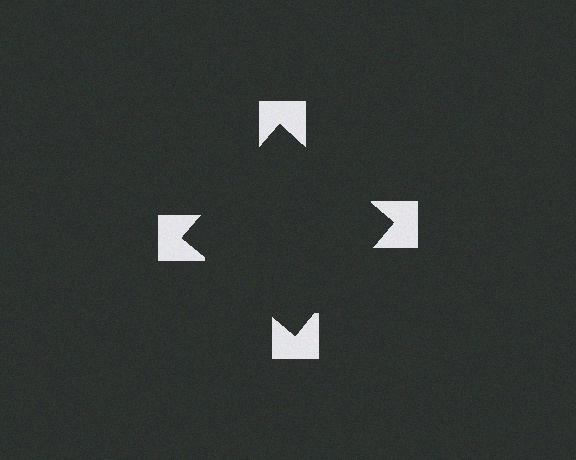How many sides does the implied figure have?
4 sides.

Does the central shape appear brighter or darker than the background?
It typically appears slightly darker than the background, even though no actual brightness change is drawn.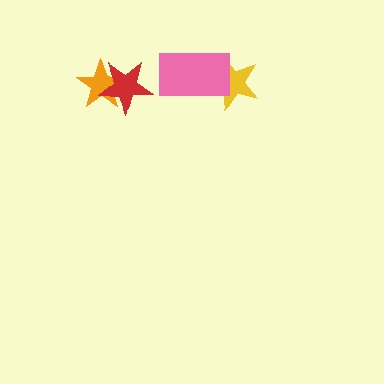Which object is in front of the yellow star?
The pink rectangle is in front of the yellow star.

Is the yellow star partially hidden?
Yes, it is partially covered by another shape.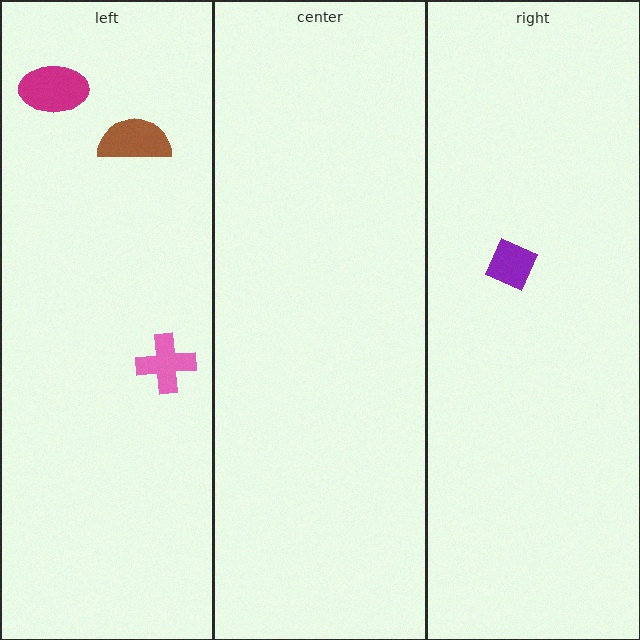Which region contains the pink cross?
The left region.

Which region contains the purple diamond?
The right region.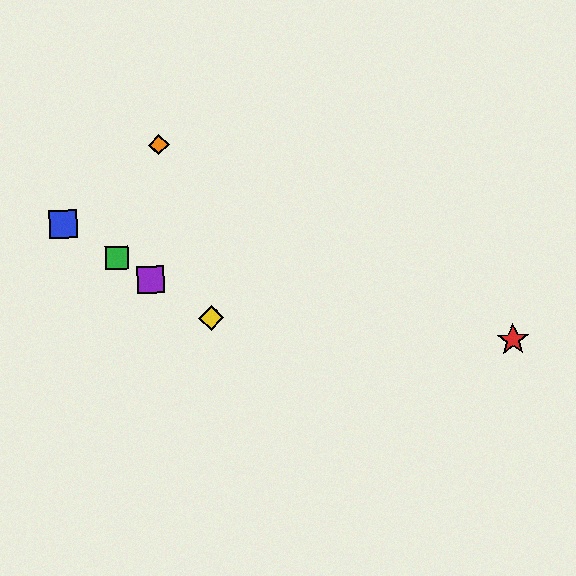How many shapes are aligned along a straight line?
4 shapes (the blue square, the green square, the yellow diamond, the purple square) are aligned along a straight line.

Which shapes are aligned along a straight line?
The blue square, the green square, the yellow diamond, the purple square are aligned along a straight line.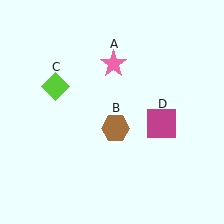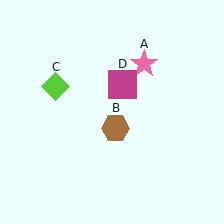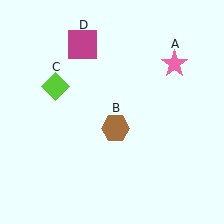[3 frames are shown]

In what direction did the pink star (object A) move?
The pink star (object A) moved right.